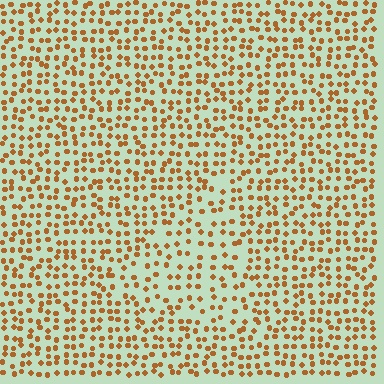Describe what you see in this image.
The image contains small brown elements arranged at two different densities. A triangle-shaped region is visible where the elements are less densely packed than the surrounding area.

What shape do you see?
I see a triangle.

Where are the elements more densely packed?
The elements are more densely packed outside the triangle boundary.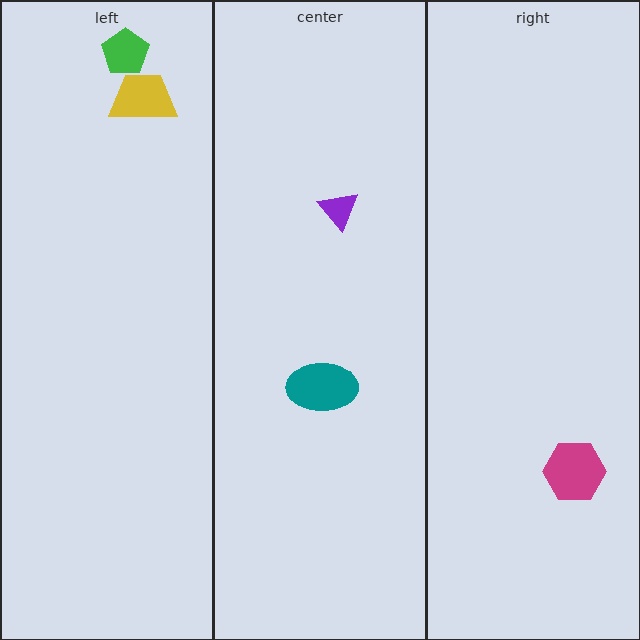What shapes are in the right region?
The magenta hexagon.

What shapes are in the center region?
The teal ellipse, the purple triangle.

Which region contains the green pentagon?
The left region.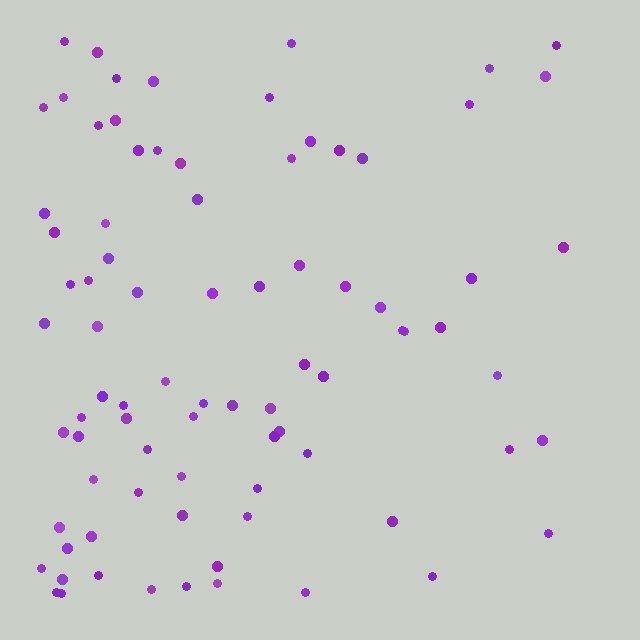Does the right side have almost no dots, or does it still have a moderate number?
Still a moderate number, just noticeably fewer than the left.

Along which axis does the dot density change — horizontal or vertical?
Horizontal.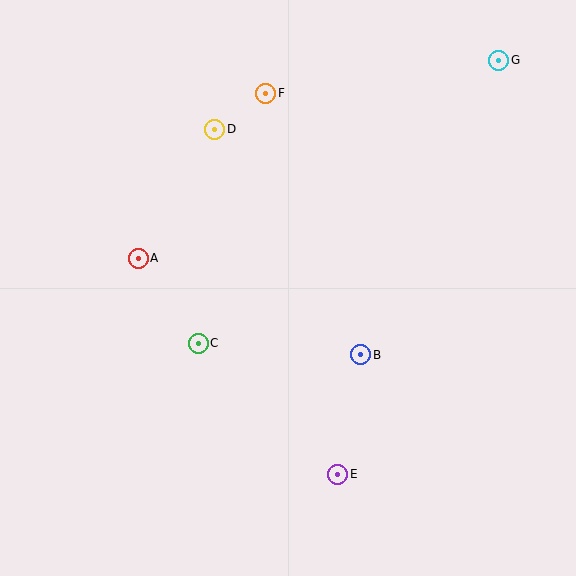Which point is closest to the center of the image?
Point B at (361, 355) is closest to the center.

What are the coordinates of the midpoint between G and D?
The midpoint between G and D is at (357, 95).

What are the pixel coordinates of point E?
Point E is at (338, 474).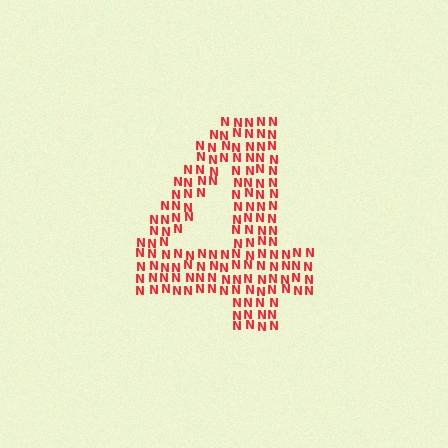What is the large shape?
The large shape is the digit 4.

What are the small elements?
The small elements are letter N's.